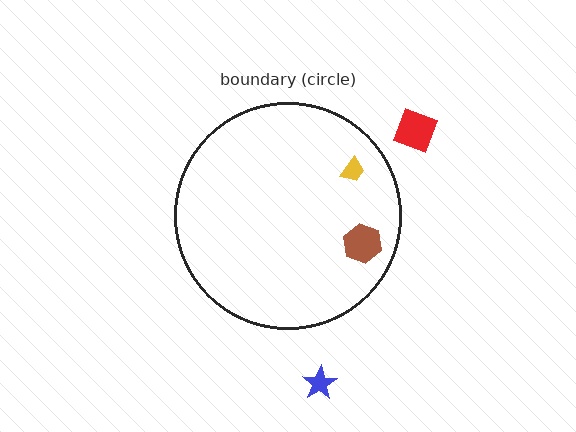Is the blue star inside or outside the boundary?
Outside.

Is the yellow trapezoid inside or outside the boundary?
Inside.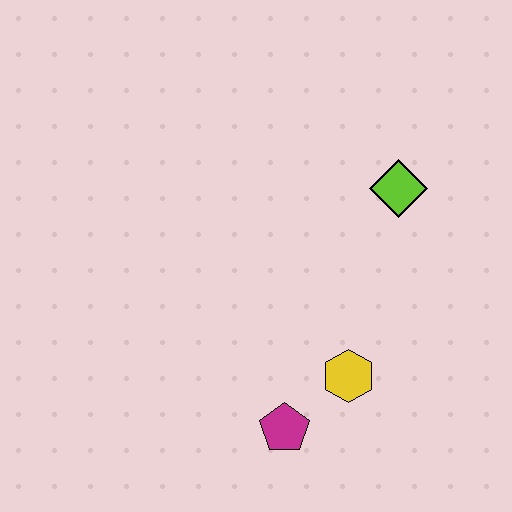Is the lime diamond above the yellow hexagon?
Yes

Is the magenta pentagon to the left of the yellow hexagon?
Yes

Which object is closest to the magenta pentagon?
The yellow hexagon is closest to the magenta pentagon.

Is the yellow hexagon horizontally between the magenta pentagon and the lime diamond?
Yes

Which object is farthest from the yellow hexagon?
The lime diamond is farthest from the yellow hexagon.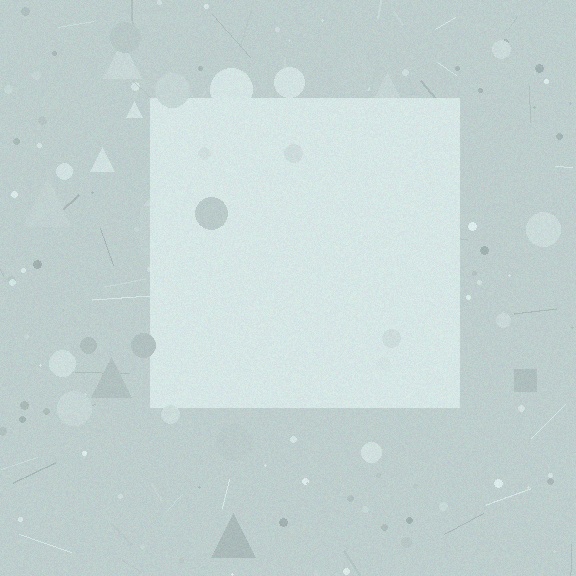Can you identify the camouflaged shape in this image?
The camouflaged shape is a square.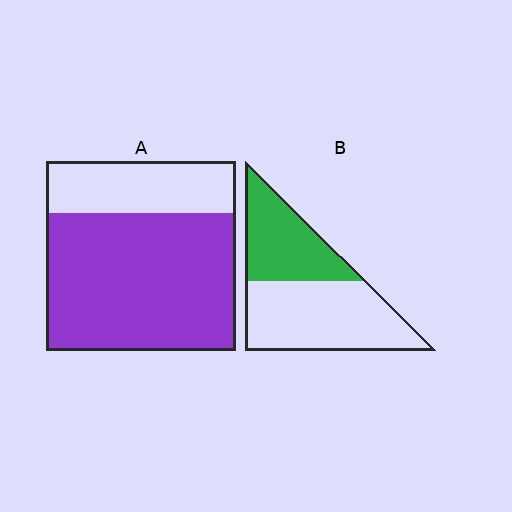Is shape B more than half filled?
No.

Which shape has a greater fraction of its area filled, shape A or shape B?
Shape A.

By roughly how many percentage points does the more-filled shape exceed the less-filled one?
By roughly 35 percentage points (A over B).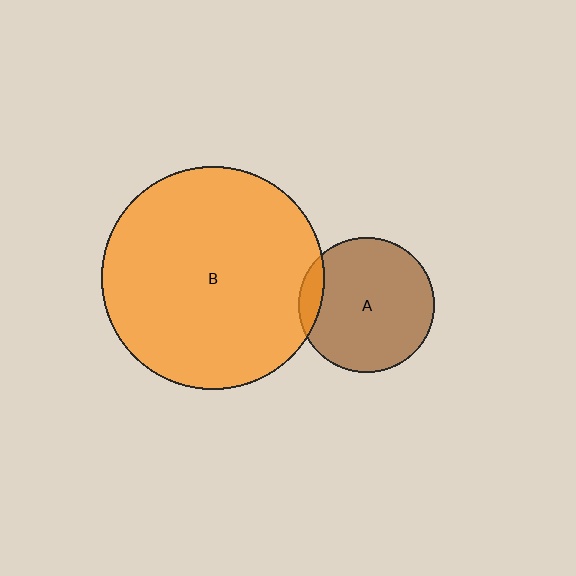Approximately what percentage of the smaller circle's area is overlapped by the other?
Approximately 10%.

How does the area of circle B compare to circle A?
Approximately 2.7 times.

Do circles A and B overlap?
Yes.